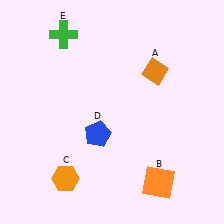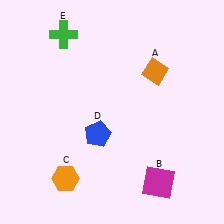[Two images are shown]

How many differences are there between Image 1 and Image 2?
There is 1 difference between the two images.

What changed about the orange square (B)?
In Image 1, B is orange. In Image 2, it changed to magenta.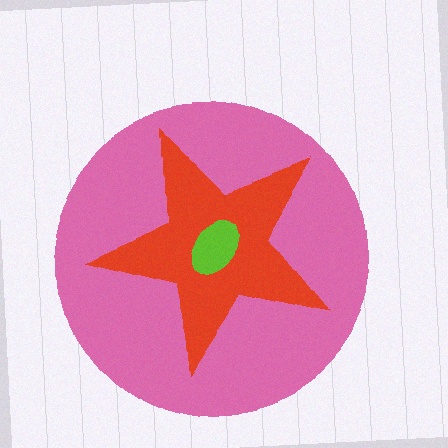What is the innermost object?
The lime ellipse.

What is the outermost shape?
The pink circle.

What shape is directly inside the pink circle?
The red star.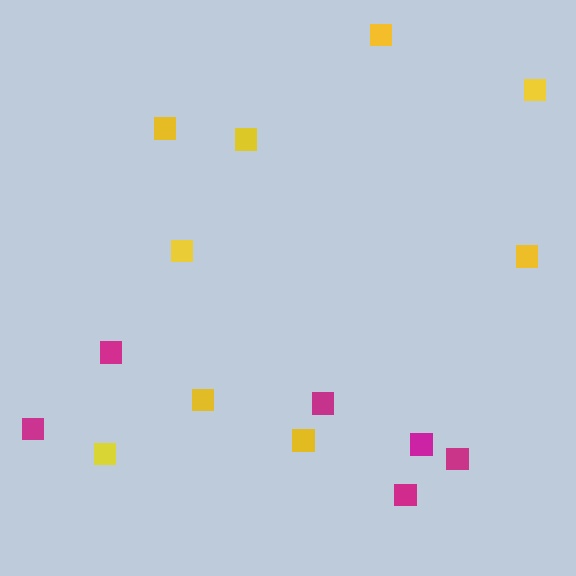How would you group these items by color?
There are 2 groups: one group of yellow squares (9) and one group of magenta squares (6).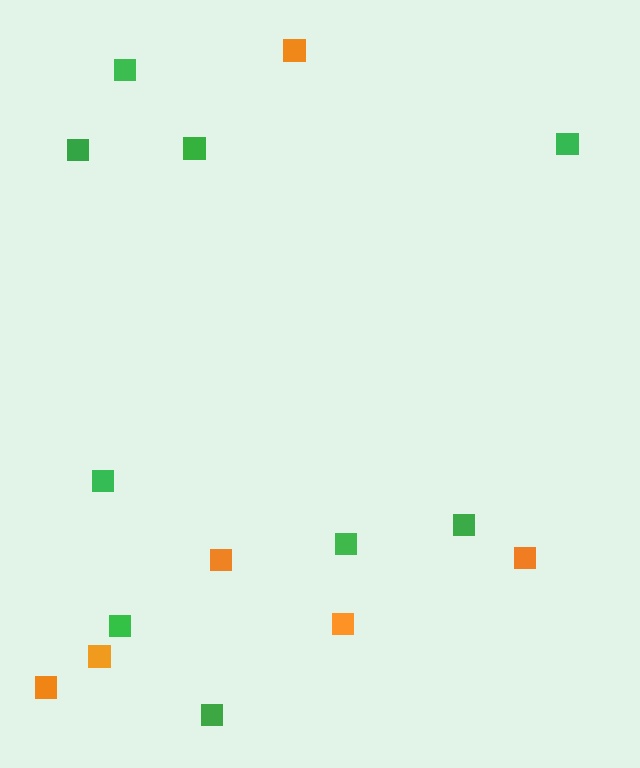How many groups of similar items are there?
There are 2 groups: one group of orange squares (6) and one group of green squares (9).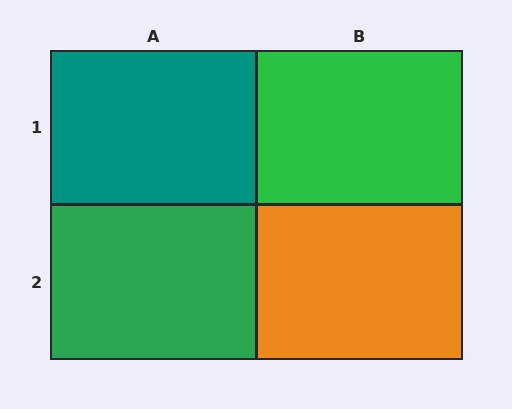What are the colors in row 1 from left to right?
Teal, green.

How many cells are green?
2 cells are green.